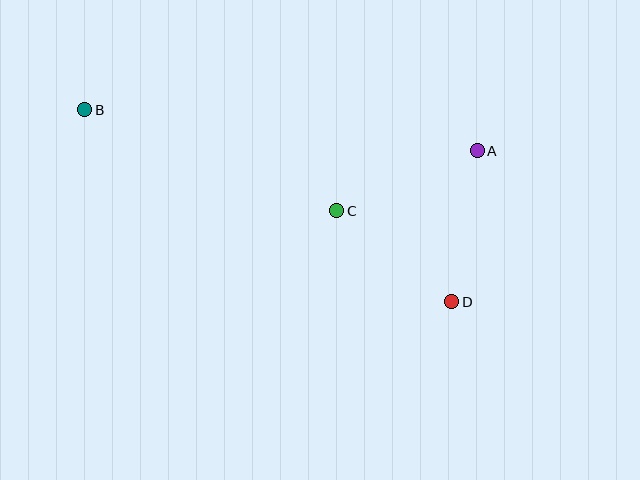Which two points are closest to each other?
Points C and D are closest to each other.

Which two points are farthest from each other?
Points B and D are farthest from each other.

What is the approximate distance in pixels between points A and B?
The distance between A and B is approximately 395 pixels.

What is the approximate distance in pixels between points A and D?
The distance between A and D is approximately 153 pixels.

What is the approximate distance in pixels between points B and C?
The distance between B and C is approximately 272 pixels.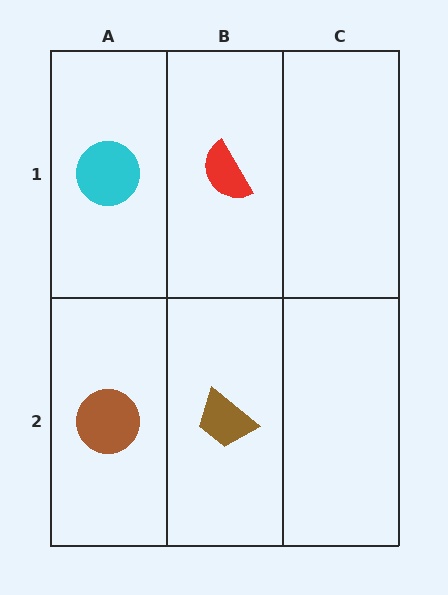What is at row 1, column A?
A cyan circle.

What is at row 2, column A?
A brown circle.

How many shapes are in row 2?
2 shapes.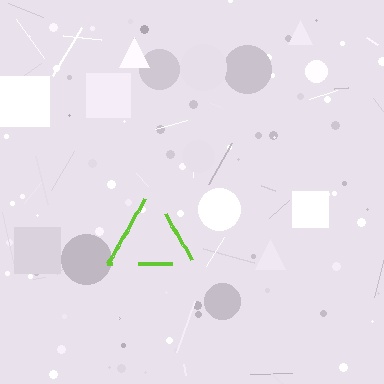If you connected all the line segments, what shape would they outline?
They would outline a triangle.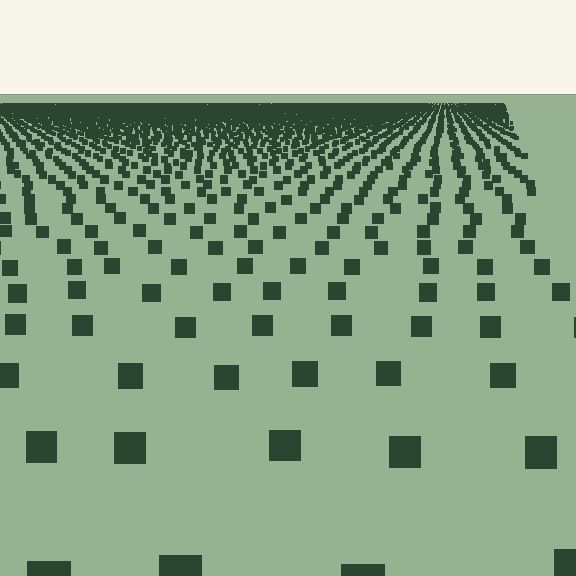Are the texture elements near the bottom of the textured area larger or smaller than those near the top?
Larger. Near the bottom, elements are closer to the viewer and appear at a bigger on-screen size.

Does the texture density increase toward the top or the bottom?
Density increases toward the top.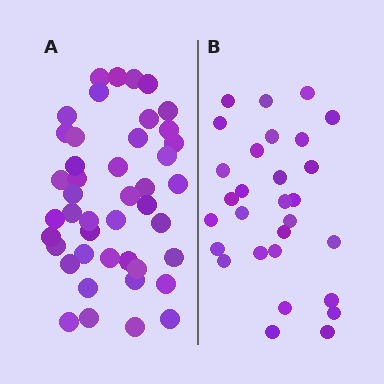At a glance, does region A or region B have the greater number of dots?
Region A (the left region) has more dots.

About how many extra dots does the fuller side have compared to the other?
Region A has approximately 15 more dots than region B.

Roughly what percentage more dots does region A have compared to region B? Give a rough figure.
About 50% more.